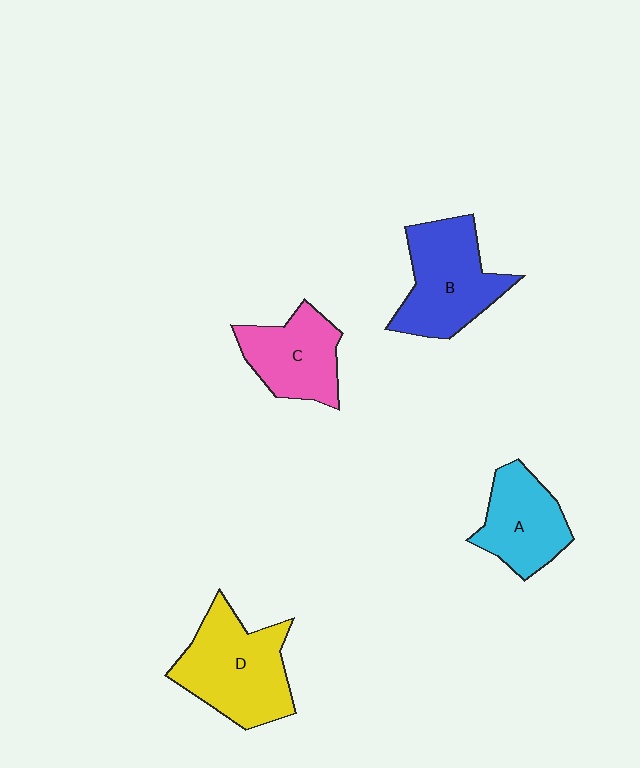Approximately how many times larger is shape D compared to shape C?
Approximately 1.4 times.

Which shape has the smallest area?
Shape A (cyan).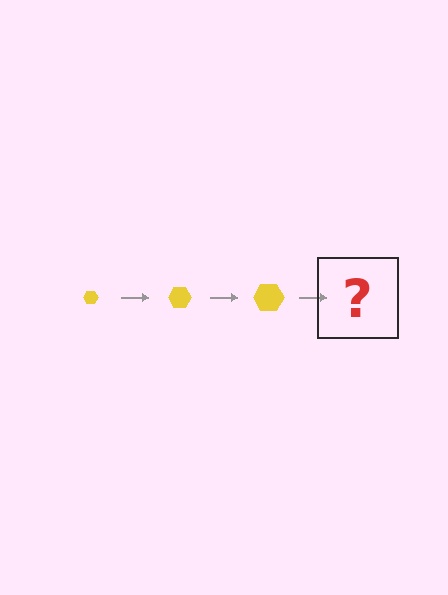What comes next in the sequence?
The next element should be a yellow hexagon, larger than the previous one.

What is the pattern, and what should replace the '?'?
The pattern is that the hexagon gets progressively larger each step. The '?' should be a yellow hexagon, larger than the previous one.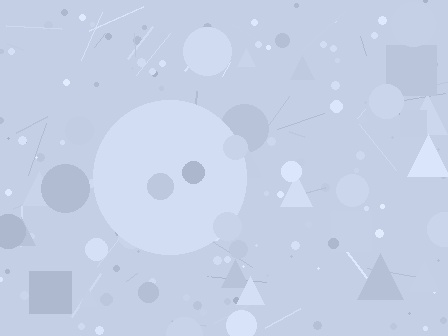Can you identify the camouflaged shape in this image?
The camouflaged shape is a circle.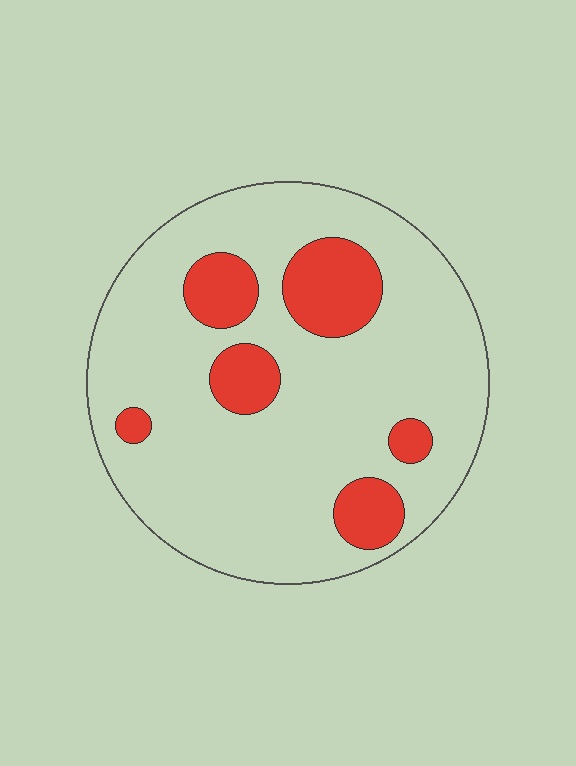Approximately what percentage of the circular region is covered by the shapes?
Approximately 20%.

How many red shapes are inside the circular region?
6.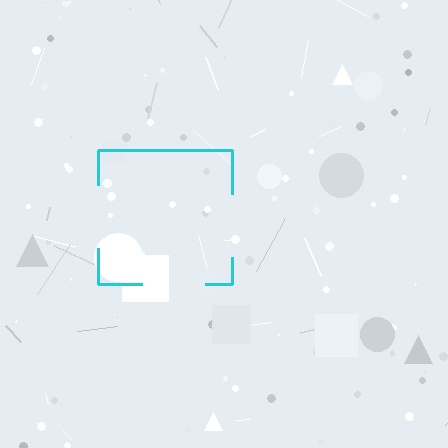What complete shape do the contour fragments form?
The contour fragments form a square.